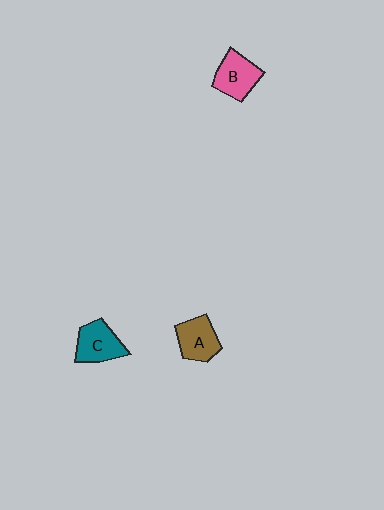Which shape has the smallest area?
Shape A (brown).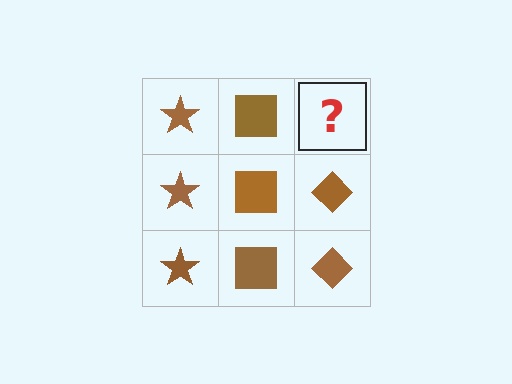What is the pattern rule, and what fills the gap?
The rule is that each column has a consistent shape. The gap should be filled with a brown diamond.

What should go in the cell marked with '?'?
The missing cell should contain a brown diamond.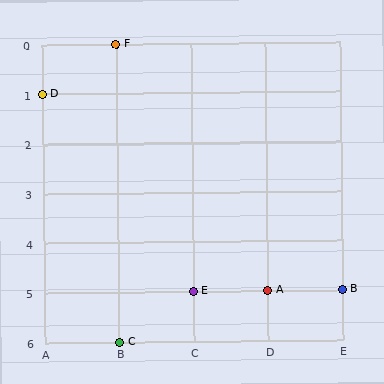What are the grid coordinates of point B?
Point B is at grid coordinates (E, 5).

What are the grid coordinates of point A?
Point A is at grid coordinates (D, 5).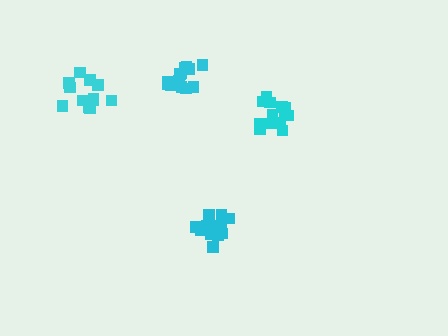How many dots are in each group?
Group 1: 13 dots, Group 2: 14 dots, Group 3: 12 dots, Group 4: 14 dots (53 total).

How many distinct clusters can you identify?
There are 4 distinct clusters.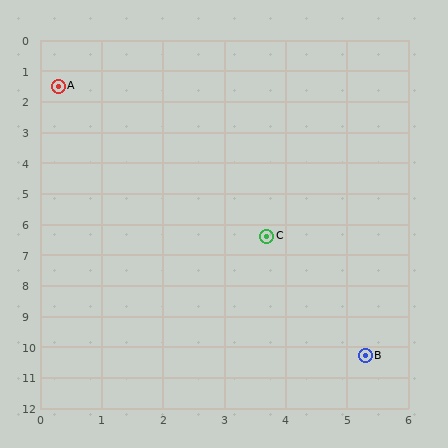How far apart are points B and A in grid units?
Points B and A are about 10.1 grid units apart.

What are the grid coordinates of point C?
Point C is at approximately (3.7, 6.4).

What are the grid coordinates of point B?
Point B is at approximately (5.3, 10.3).